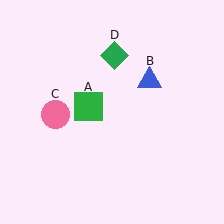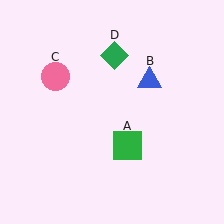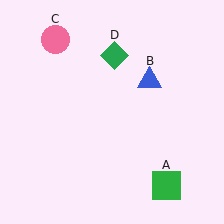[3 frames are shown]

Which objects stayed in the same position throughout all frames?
Blue triangle (object B) and green diamond (object D) remained stationary.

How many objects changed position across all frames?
2 objects changed position: green square (object A), pink circle (object C).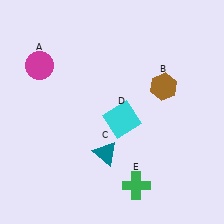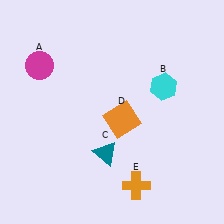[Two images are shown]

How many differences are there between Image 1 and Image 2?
There are 3 differences between the two images.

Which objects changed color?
B changed from brown to cyan. D changed from cyan to orange. E changed from green to orange.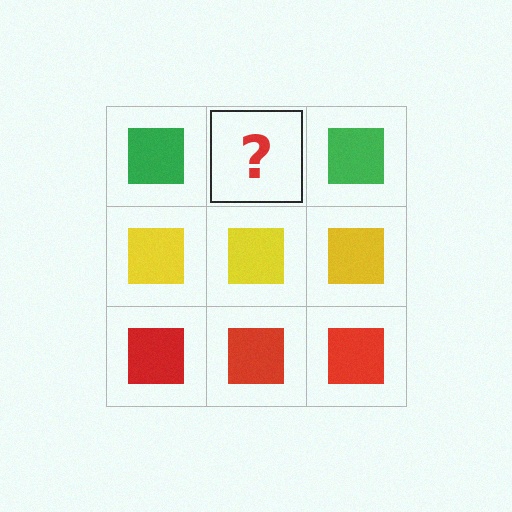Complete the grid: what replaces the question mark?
The question mark should be replaced with a green square.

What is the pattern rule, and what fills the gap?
The rule is that each row has a consistent color. The gap should be filled with a green square.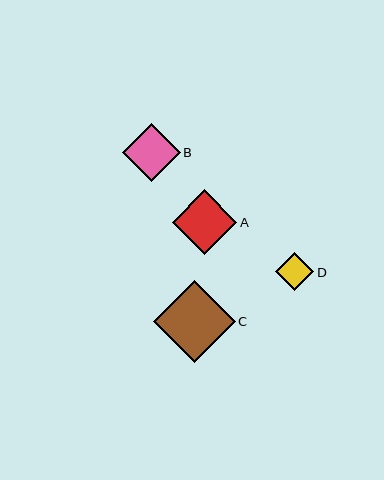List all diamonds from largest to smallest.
From largest to smallest: C, A, B, D.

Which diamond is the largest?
Diamond C is the largest with a size of approximately 81 pixels.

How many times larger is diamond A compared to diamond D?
Diamond A is approximately 1.7 times the size of diamond D.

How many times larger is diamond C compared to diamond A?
Diamond C is approximately 1.3 times the size of diamond A.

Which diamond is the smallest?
Diamond D is the smallest with a size of approximately 38 pixels.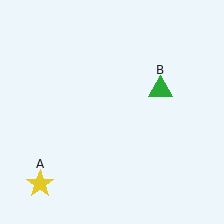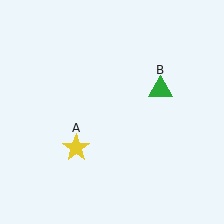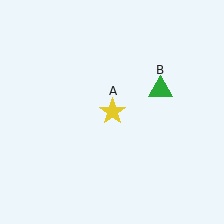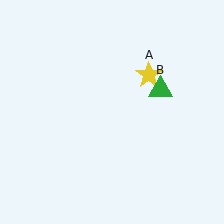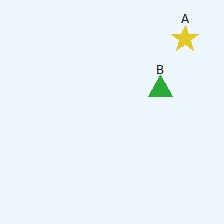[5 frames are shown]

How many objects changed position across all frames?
1 object changed position: yellow star (object A).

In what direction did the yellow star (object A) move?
The yellow star (object A) moved up and to the right.